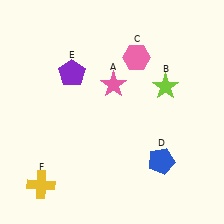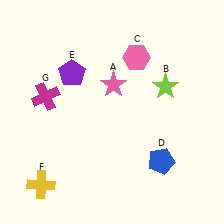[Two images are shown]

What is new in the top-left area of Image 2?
A magenta cross (G) was added in the top-left area of Image 2.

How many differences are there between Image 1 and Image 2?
There is 1 difference between the two images.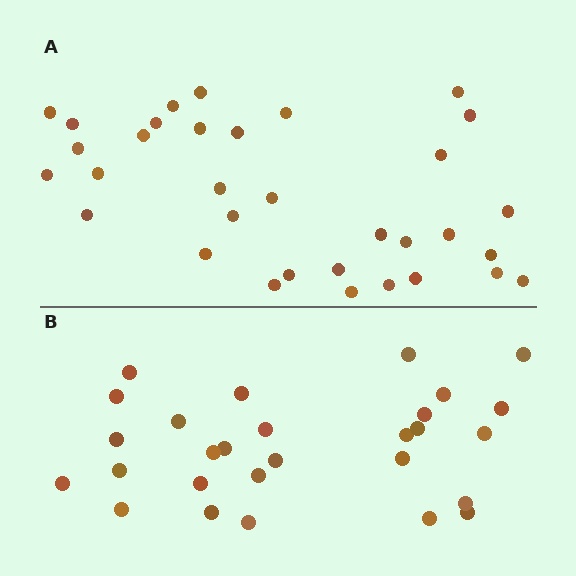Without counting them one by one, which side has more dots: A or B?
Region A (the top region) has more dots.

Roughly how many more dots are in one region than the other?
Region A has about 5 more dots than region B.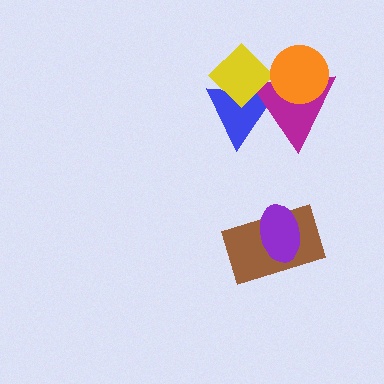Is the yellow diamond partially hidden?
No, no other shape covers it.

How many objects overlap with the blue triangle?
2 objects overlap with the blue triangle.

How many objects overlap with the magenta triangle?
3 objects overlap with the magenta triangle.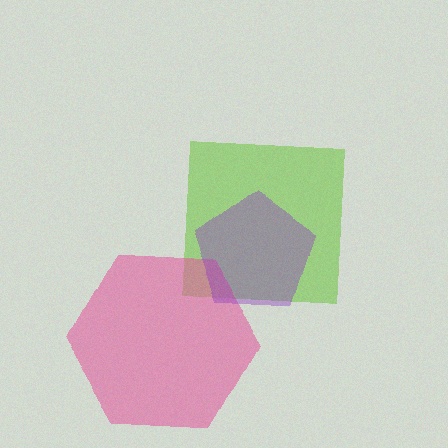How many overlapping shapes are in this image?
There are 3 overlapping shapes in the image.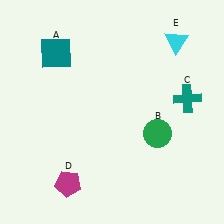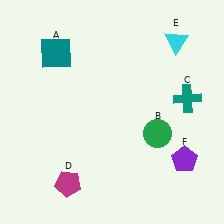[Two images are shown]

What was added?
A purple pentagon (F) was added in Image 2.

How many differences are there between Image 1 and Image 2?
There is 1 difference between the two images.